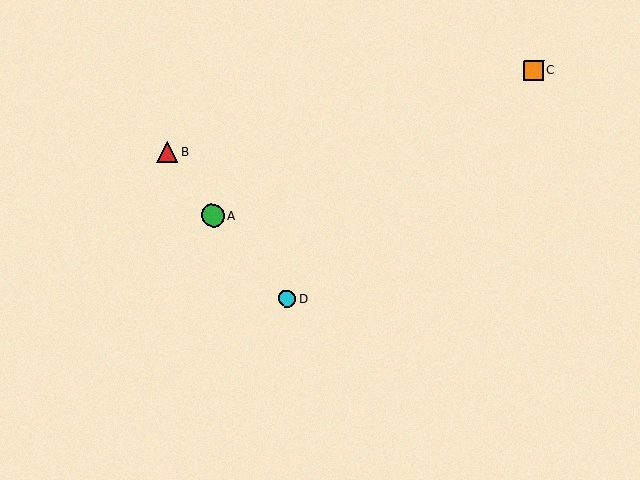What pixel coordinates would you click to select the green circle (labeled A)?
Click at (213, 216) to select the green circle A.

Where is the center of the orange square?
The center of the orange square is at (534, 70).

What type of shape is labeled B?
Shape B is a red triangle.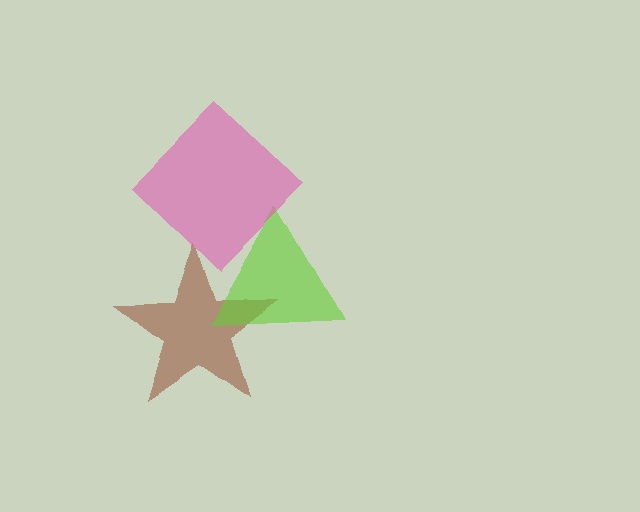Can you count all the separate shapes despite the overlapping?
Yes, there are 3 separate shapes.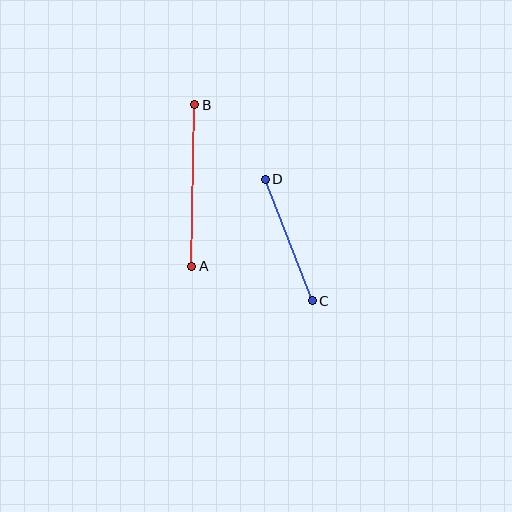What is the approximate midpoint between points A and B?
The midpoint is at approximately (193, 186) pixels.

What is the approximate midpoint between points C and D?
The midpoint is at approximately (289, 240) pixels.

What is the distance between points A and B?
The distance is approximately 162 pixels.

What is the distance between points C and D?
The distance is approximately 130 pixels.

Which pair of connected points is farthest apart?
Points A and B are farthest apart.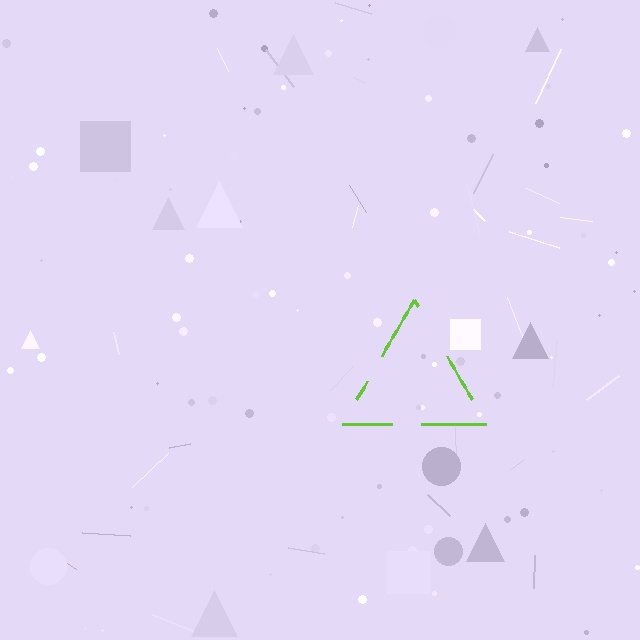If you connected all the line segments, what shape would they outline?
They would outline a triangle.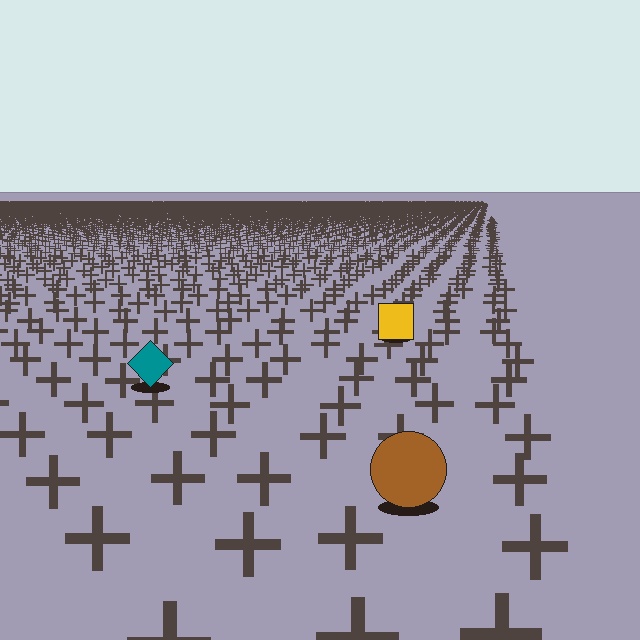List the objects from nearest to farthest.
From nearest to farthest: the brown circle, the teal diamond, the yellow square.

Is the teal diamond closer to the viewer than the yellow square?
Yes. The teal diamond is closer — you can tell from the texture gradient: the ground texture is coarser near it.